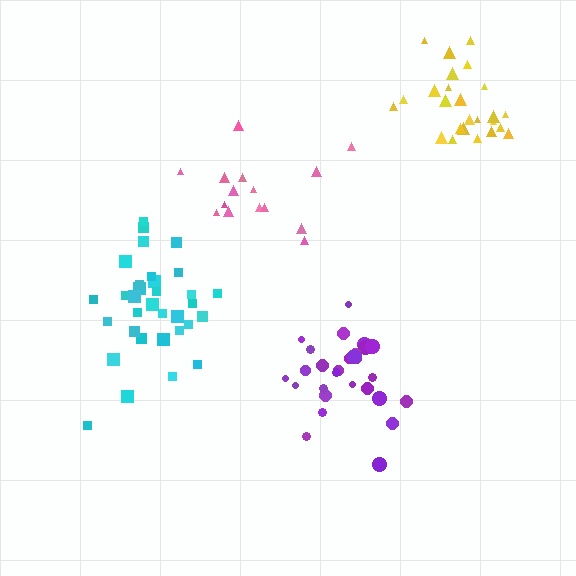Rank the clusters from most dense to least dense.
purple, yellow, cyan, pink.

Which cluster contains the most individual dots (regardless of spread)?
Cyan (33).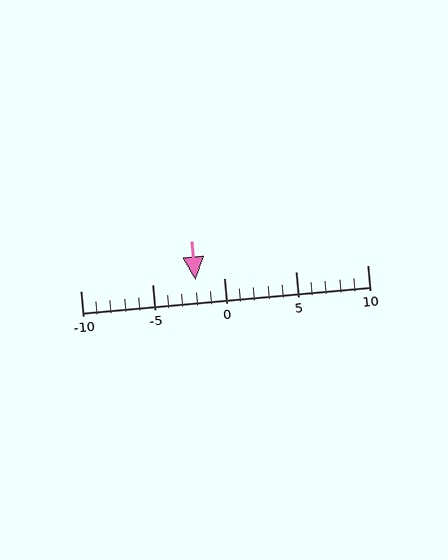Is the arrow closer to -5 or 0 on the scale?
The arrow is closer to 0.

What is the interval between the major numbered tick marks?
The major tick marks are spaced 5 units apart.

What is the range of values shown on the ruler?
The ruler shows values from -10 to 10.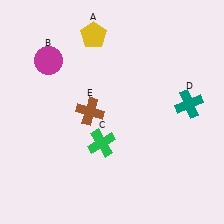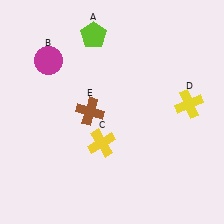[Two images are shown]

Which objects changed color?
A changed from yellow to lime. C changed from green to yellow. D changed from teal to yellow.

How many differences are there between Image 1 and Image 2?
There are 3 differences between the two images.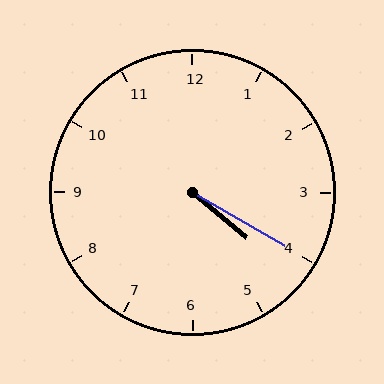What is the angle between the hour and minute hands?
Approximately 10 degrees.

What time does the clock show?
4:20.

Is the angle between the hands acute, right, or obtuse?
It is acute.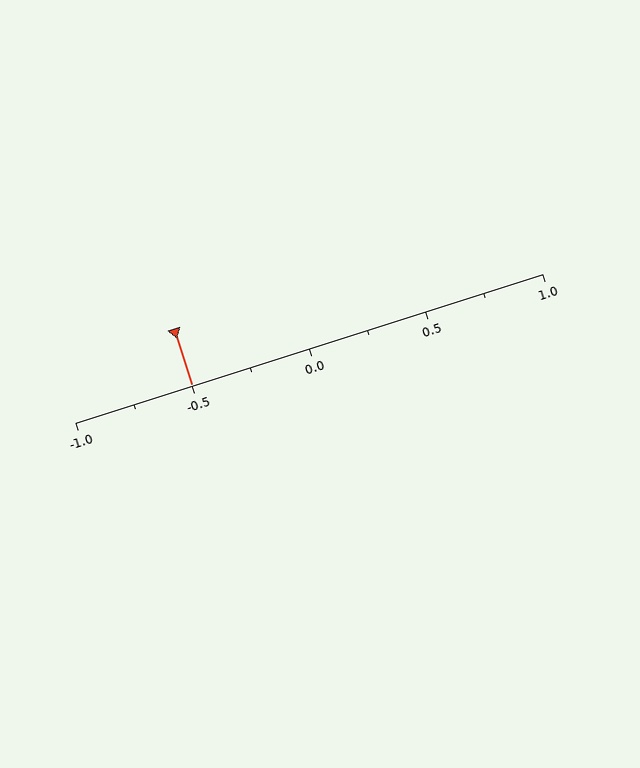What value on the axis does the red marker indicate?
The marker indicates approximately -0.5.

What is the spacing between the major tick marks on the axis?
The major ticks are spaced 0.5 apart.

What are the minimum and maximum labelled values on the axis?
The axis runs from -1.0 to 1.0.